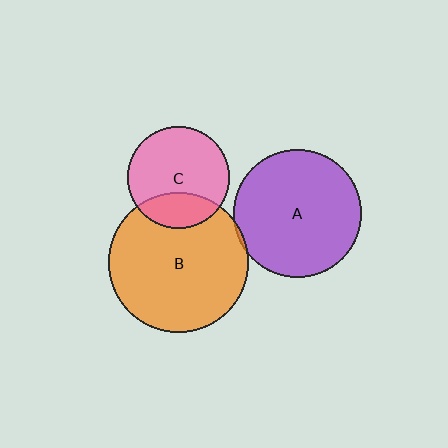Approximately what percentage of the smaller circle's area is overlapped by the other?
Approximately 25%.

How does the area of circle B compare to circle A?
Approximately 1.2 times.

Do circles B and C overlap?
Yes.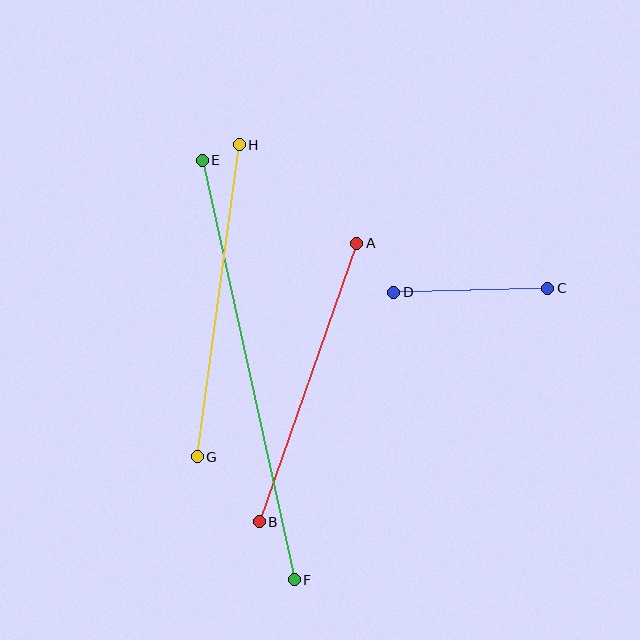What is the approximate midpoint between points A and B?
The midpoint is at approximately (308, 382) pixels.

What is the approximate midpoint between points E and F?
The midpoint is at approximately (248, 370) pixels.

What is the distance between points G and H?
The distance is approximately 315 pixels.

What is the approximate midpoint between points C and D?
The midpoint is at approximately (471, 290) pixels.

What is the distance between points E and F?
The distance is approximately 430 pixels.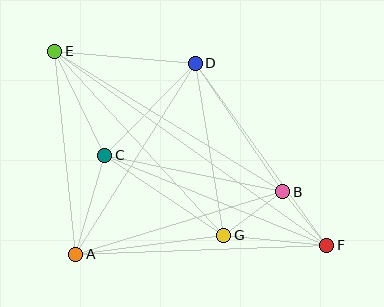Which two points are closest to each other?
Points B and F are closest to each other.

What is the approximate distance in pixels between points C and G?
The distance between C and G is approximately 143 pixels.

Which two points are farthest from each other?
Points E and F are farthest from each other.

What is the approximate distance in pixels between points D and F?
The distance between D and F is approximately 225 pixels.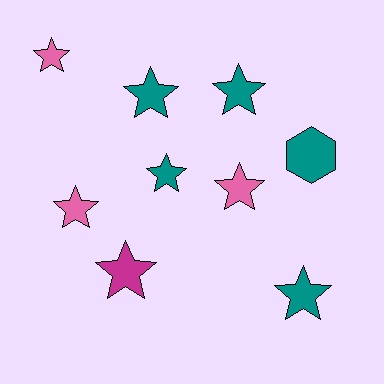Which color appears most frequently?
Teal, with 5 objects.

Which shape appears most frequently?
Star, with 8 objects.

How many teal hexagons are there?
There is 1 teal hexagon.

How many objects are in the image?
There are 9 objects.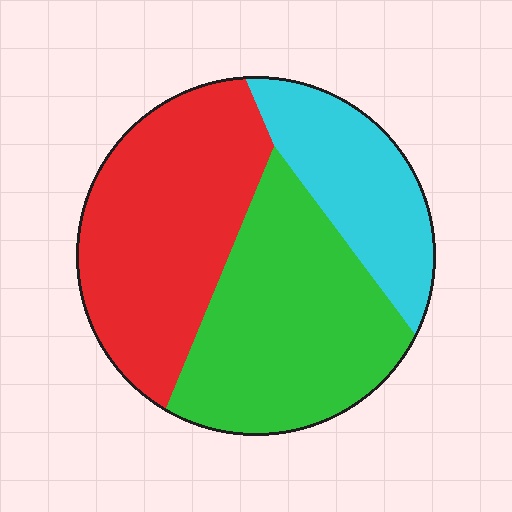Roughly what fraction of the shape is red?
Red covers 39% of the shape.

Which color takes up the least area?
Cyan, at roughly 20%.